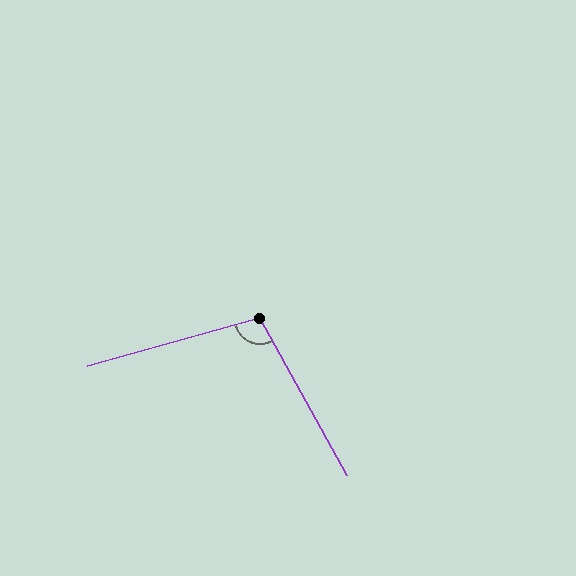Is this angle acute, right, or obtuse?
It is obtuse.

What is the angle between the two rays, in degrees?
Approximately 103 degrees.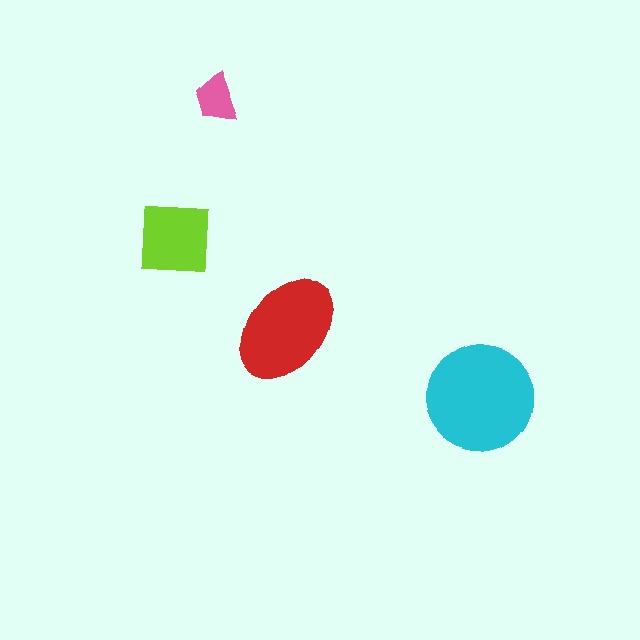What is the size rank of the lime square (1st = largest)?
3rd.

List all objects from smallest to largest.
The pink trapezoid, the lime square, the red ellipse, the cyan circle.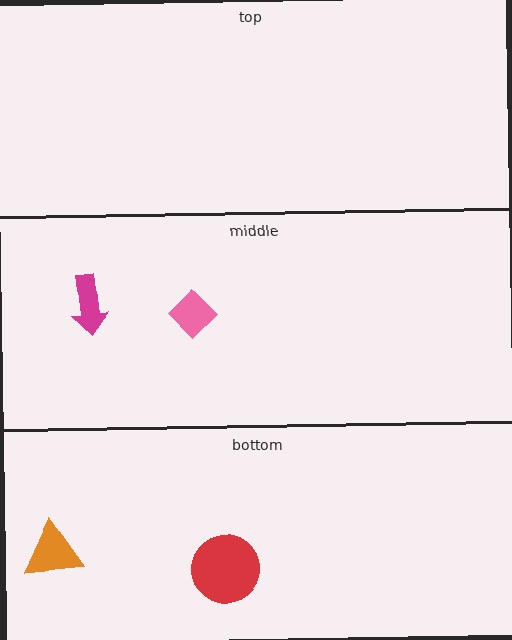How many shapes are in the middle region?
2.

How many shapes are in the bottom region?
2.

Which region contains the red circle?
The bottom region.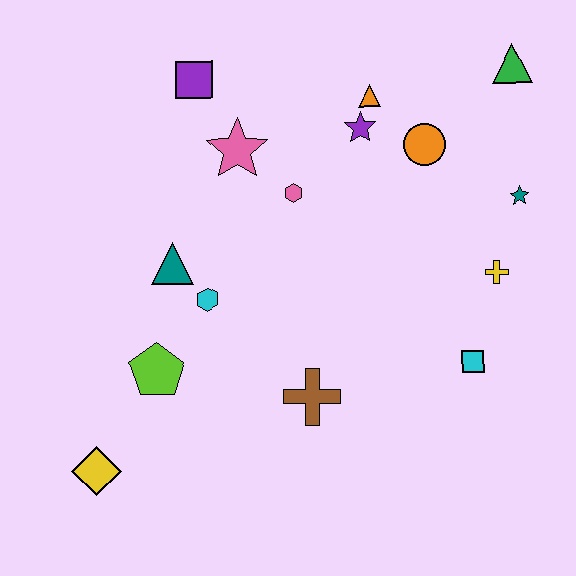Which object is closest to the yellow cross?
The teal star is closest to the yellow cross.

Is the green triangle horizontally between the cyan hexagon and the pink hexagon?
No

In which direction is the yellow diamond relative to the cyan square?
The yellow diamond is to the left of the cyan square.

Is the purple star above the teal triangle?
Yes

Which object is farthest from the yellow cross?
The yellow diamond is farthest from the yellow cross.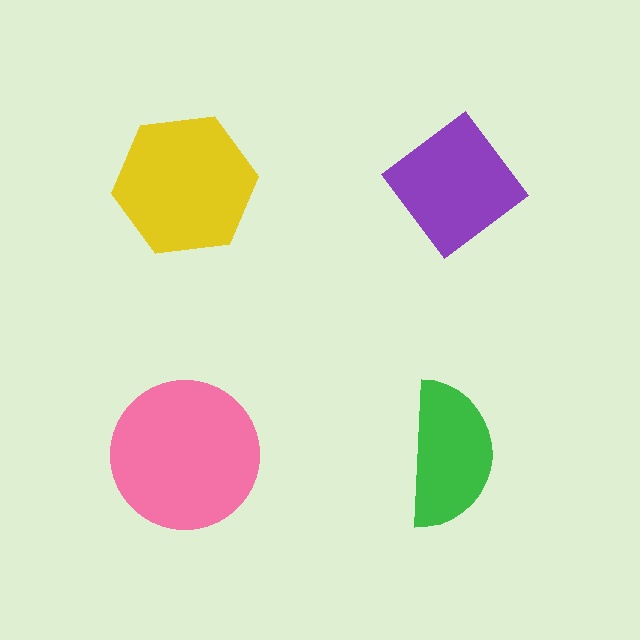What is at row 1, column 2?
A purple diamond.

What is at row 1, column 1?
A yellow hexagon.